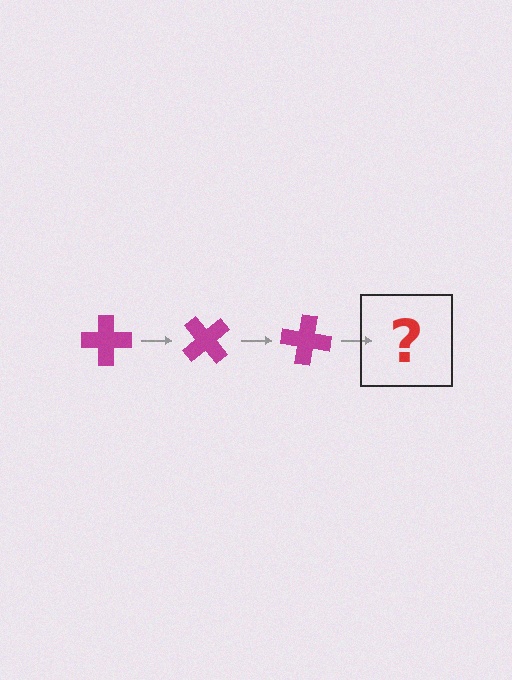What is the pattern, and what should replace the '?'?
The pattern is that the cross rotates 50 degrees each step. The '?' should be a magenta cross rotated 150 degrees.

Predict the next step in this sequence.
The next step is a magenta cross rotated 150 degrees.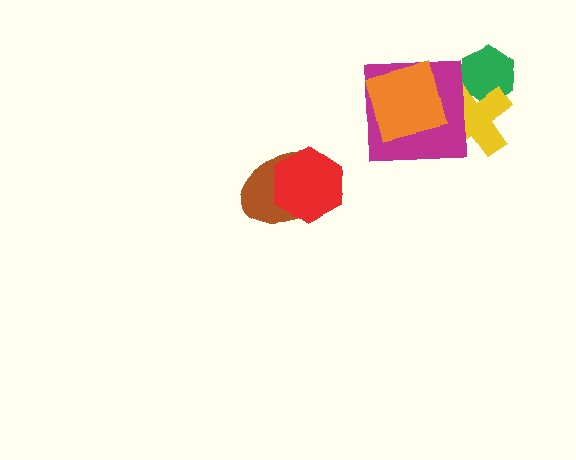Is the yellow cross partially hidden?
Yes, it is partially covered by another shape.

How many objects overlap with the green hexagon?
1 object overlaps with the green hexagon.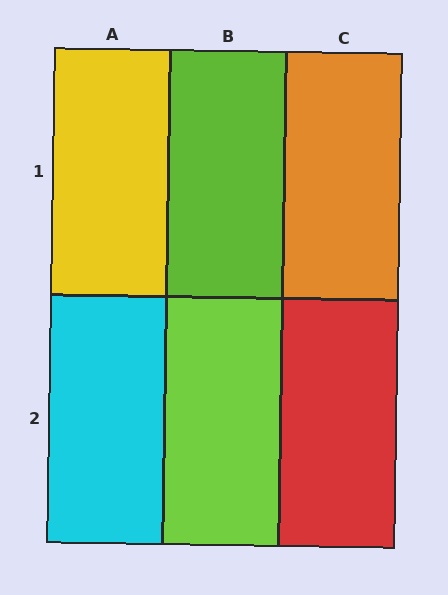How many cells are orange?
1 cell is orange.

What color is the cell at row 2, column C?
Red.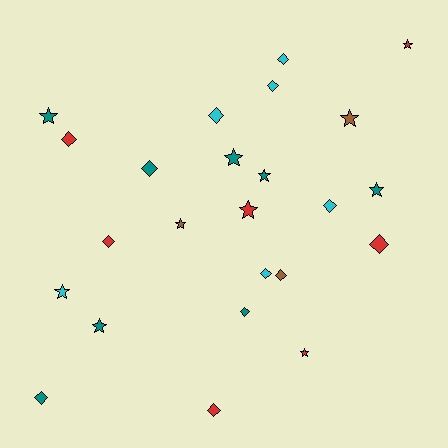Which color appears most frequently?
Teal, with 8 objects.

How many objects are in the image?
There are 24 objects.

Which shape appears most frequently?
Diamond, with 13 objects.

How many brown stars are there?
There are 2 brown stars.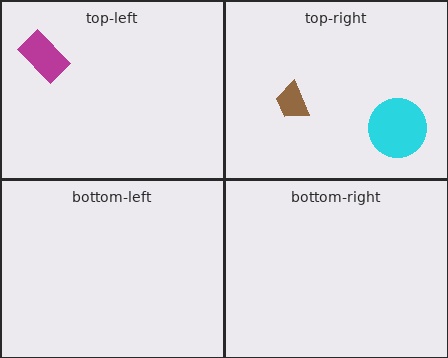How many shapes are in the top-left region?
1.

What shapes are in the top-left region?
The magenta rectangle.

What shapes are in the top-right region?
The cyan circle, the brown trapezoid.